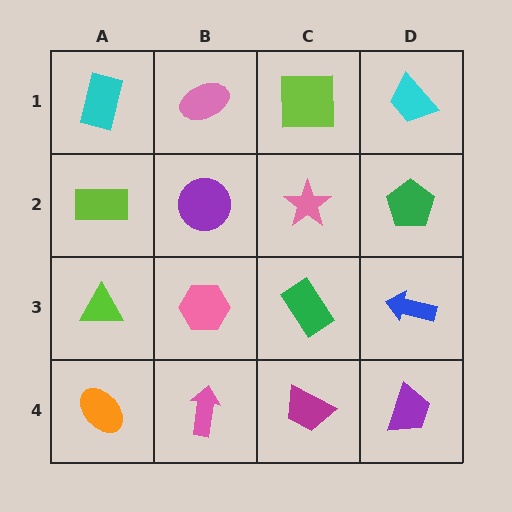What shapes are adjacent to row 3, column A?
A lime rectangle (row 2, column A), an orange ellipse (row 4, column A), a pink hexagon (row 3, column B).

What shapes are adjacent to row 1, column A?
A lime rectangle (row 2, column A), a pink ellipse (row 1, column B).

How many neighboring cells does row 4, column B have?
3.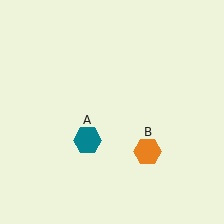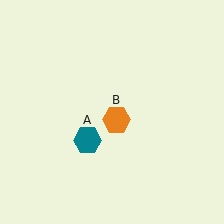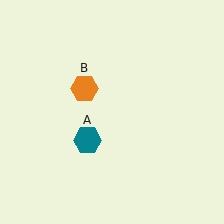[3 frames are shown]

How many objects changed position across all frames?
1 object changed position: orange hexagon (object B).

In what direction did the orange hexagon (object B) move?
The orange hexagon (object B) moved up and to the left.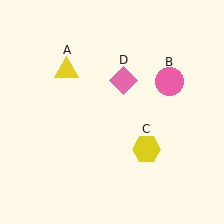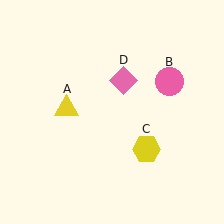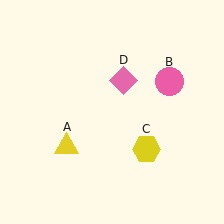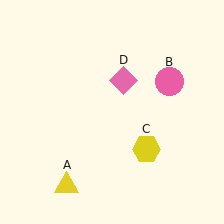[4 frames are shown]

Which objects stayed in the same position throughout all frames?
Pink circle (object B) and yellow hexagon (object C) and pink diamond (object D) remained stationary.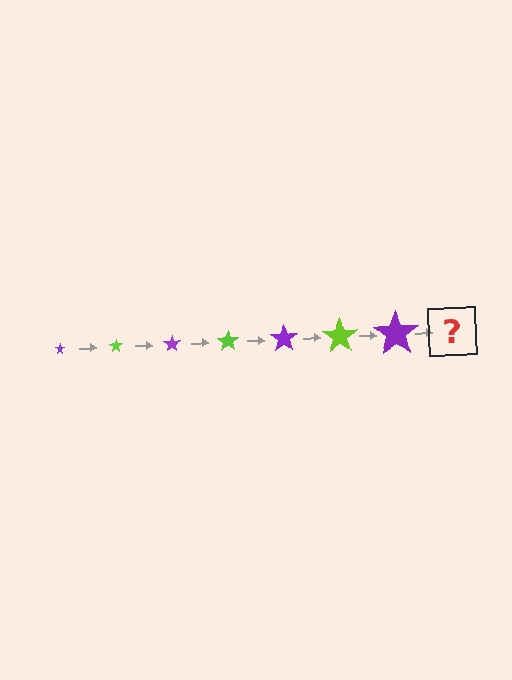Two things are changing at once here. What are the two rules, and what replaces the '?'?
The two rules are that the star grows larger each step and the color cycles through purple and lime. The '?' should be a lime star, larger than the previous one.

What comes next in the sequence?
The next element should be a lime star, larger than the previous one.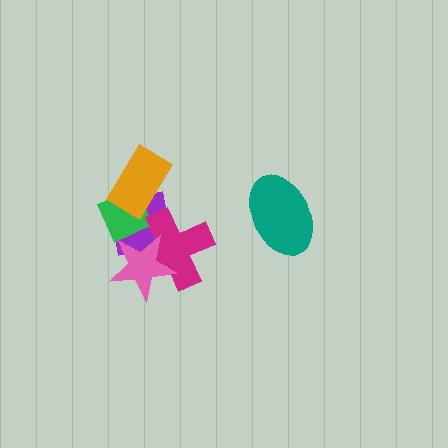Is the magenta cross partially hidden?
Yes, it is partially covered by another shape.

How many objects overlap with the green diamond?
4 objects overlap with the green diamond.